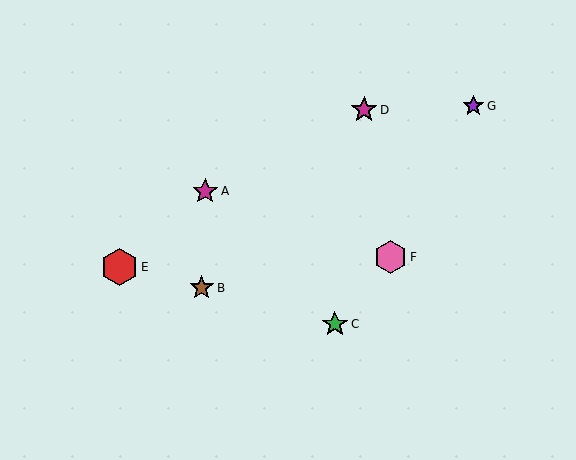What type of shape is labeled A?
Shape A is a magenta star.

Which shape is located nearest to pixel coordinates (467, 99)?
The purple star (labeled G) at (473, 106) is nearest to that location.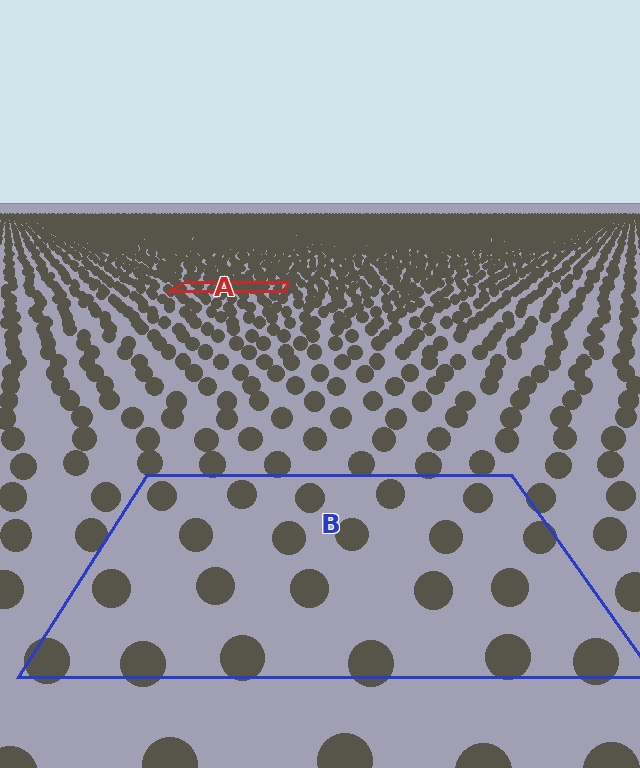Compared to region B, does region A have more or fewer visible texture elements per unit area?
Region A has more texture elements per unit area — they are packed more densely because it is farther away.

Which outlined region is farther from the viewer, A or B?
Region A is farther from the viewer — the texture elements inside it appear smaller and more densely packed.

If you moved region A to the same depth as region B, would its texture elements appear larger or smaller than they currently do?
They would appear larger. At a closer depth, the same texture elements are projected at a bigger on-screen size.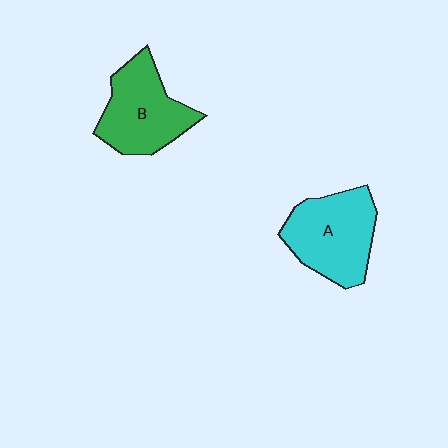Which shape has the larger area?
Shape A (cyan).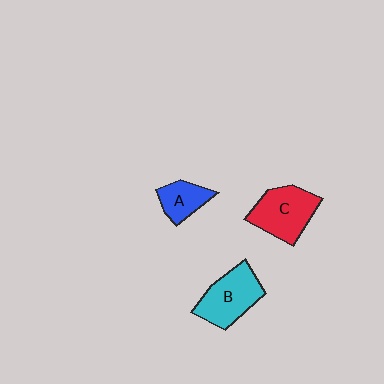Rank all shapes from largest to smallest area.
From largest to smallest: C (red), B (cyan), A (blue).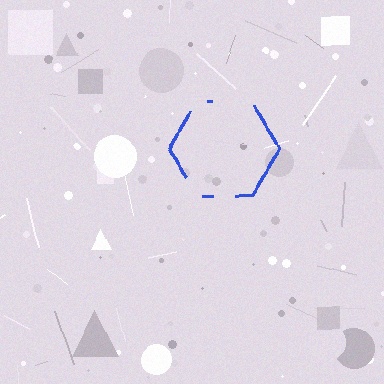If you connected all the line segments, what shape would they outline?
They would outline a hexagon.